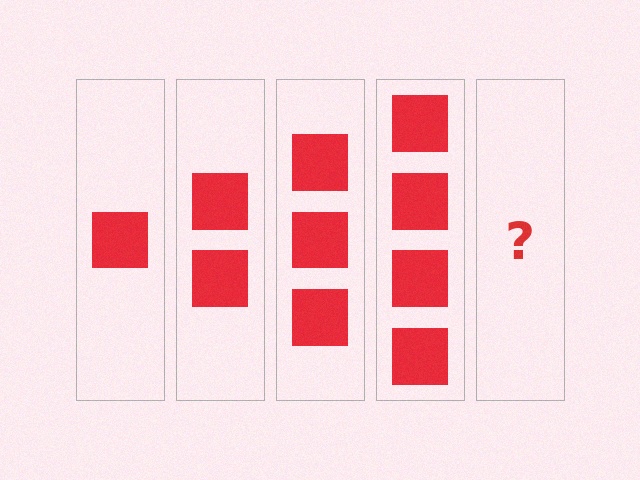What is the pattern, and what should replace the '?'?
The pattern is that each step adds one more square. The '?' should be 5 squares.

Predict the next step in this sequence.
The next step is 5 squares.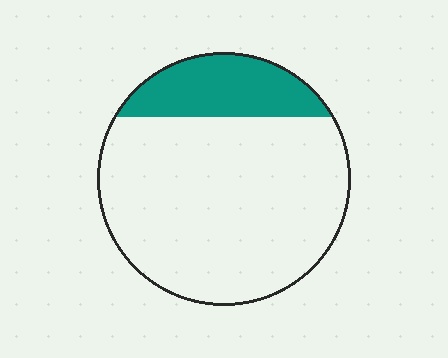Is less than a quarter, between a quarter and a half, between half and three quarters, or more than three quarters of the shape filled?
Less than a quarter.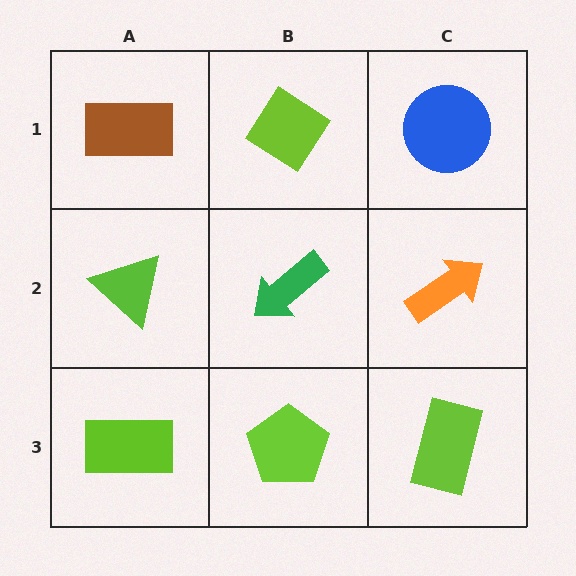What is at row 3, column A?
A lime rectangle.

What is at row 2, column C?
An orange arrow.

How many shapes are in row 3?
3 shapes.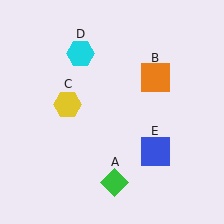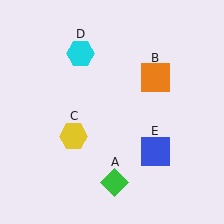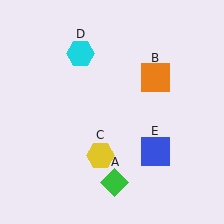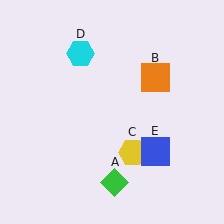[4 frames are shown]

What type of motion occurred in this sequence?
The yellow hexagon (object C) rotated counterclockwise around the center of the scene.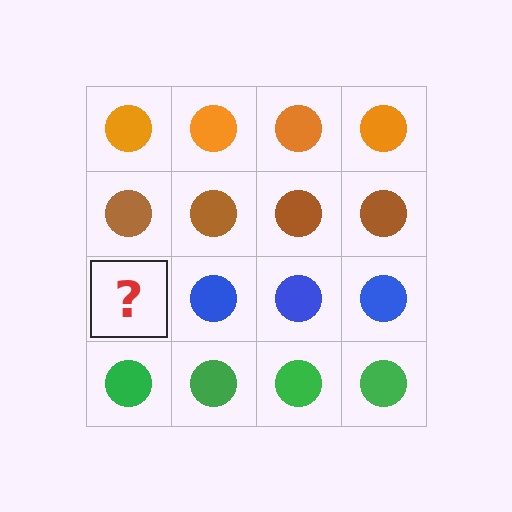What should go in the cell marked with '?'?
The missing cell should contain a blue circle.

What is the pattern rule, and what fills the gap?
The rule is that each row has a consistent color. The gap should be filled with a blue circle.